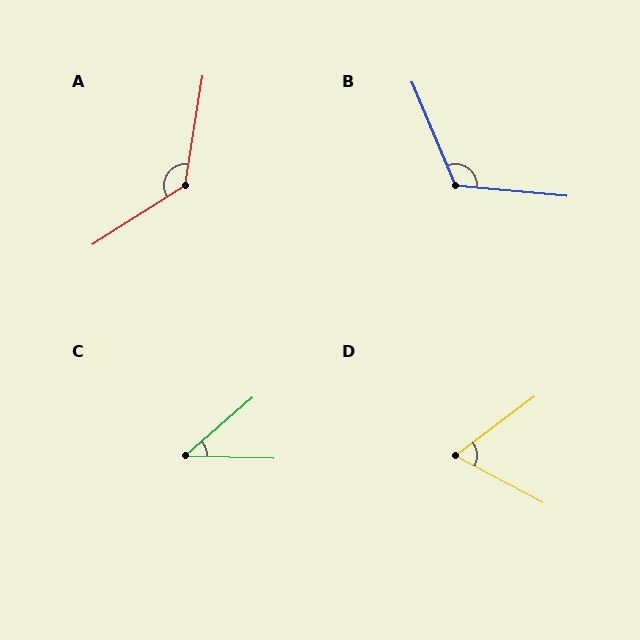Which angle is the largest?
A, at approximately 131 degrees.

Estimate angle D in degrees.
Approximately 65 degrees.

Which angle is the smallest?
C, at approximately 43 degrees.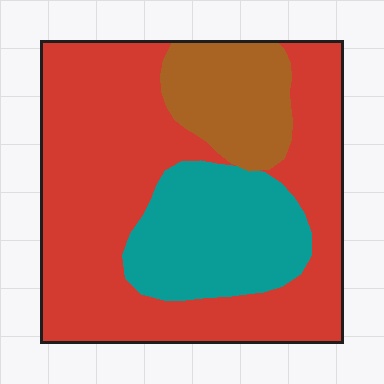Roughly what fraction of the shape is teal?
Teal takes up about one fifth (1/5) of the shape.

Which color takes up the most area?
Red, at roughly 65%.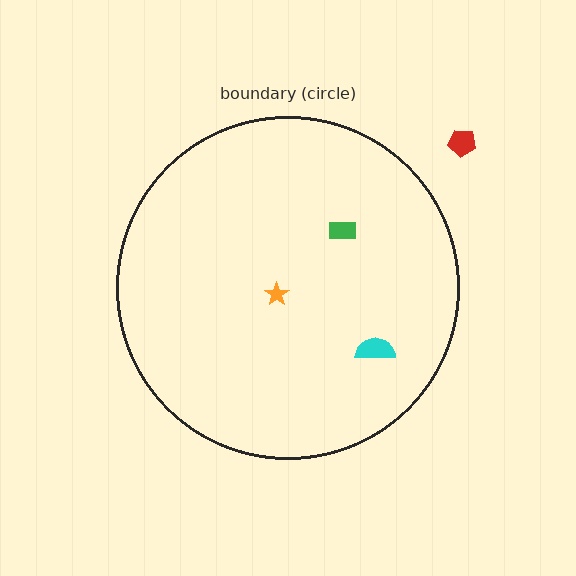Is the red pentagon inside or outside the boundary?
Outside.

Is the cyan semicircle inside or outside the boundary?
Inside.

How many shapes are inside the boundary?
3 inside, 1 outside.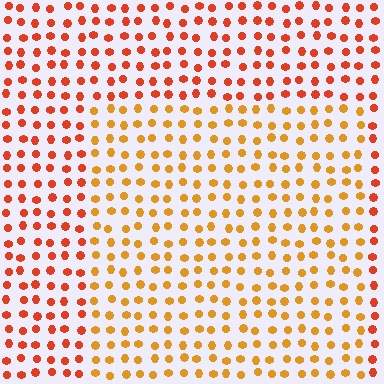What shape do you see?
I see a rectangle.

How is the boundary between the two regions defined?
The boundary is defined purely by a slight shift in hue (about 29 degrees). Spacing, size, and orientation are identical on both sides.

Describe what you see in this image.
The image is filled with small red elements in a uniform arrangement. A rectangle-shaped region is visible where the elements are tinted to a slightly different hue, forming a subtle color boundary.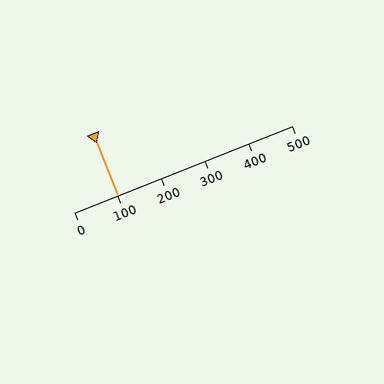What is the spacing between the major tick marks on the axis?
The major ticks are spaced 100 apart.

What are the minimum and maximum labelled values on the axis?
The axis runs from 0 to 500.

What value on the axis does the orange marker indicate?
The marker indicates approximately 100.